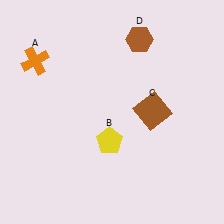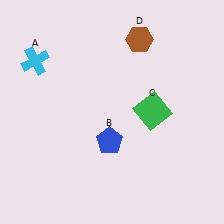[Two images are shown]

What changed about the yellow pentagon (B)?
In Image 1, B is yellow. In Image 2, it changed to blue.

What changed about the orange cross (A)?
In Image 1, A is orange. In Image 2, it changed to cyan.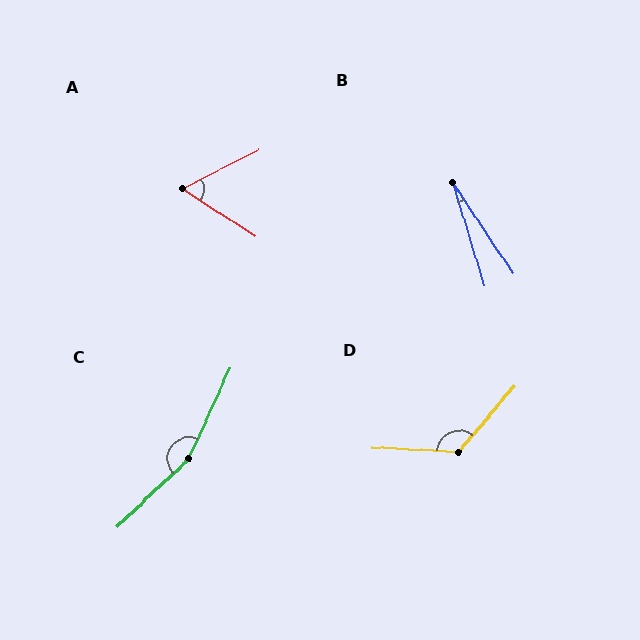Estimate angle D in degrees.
Approximately 127 degrees.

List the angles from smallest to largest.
B (16°), A (60°), D (127°), C (158°).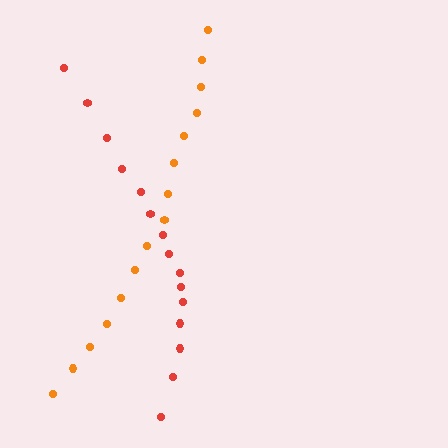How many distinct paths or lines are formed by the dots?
There are 2 distinct paths.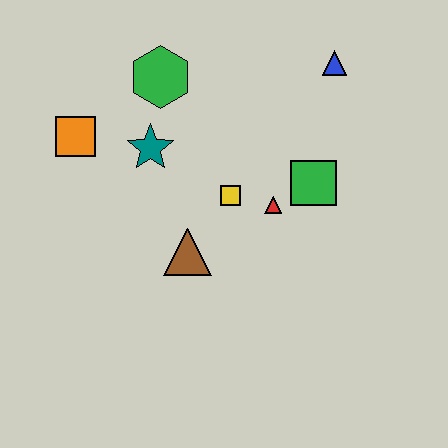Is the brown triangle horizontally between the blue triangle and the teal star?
Yes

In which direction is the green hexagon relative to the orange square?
The green hexagon is to the right of the orange square.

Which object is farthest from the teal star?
The blue triangle is farthest from the teal star.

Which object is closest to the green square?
The red triangle is closest to the green square.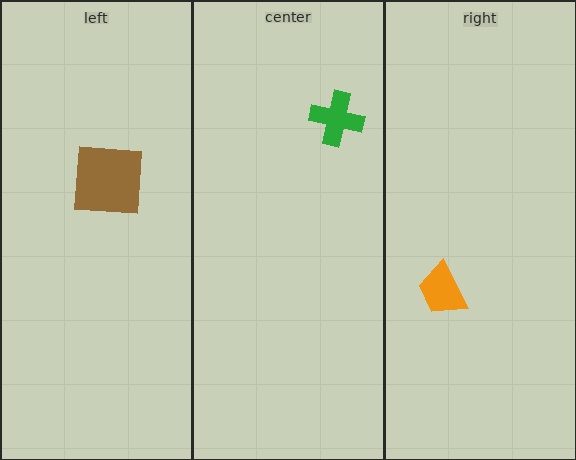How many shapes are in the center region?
1.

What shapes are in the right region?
The orange trapezoid.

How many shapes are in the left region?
1.